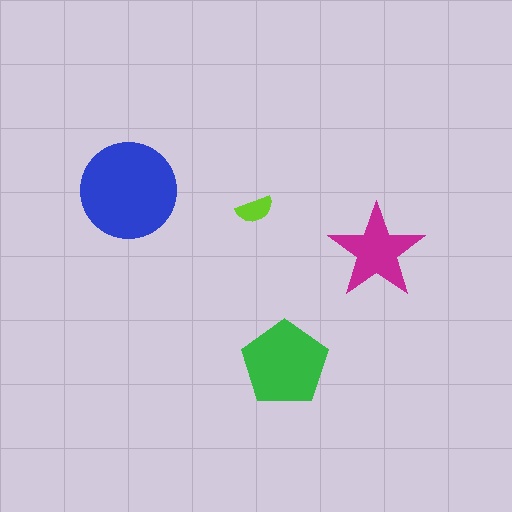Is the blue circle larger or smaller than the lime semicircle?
Larger.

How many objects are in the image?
There are 4 objects in the image.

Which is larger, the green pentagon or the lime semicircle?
The green pentagon.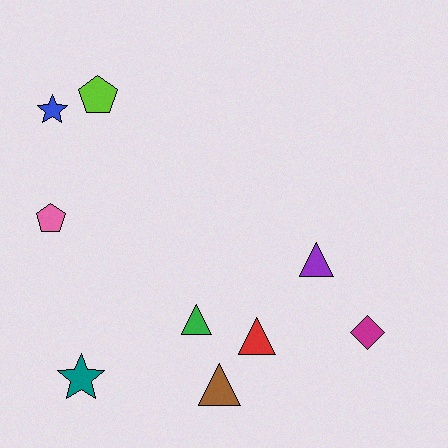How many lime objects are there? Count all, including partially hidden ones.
There is 1 lime object.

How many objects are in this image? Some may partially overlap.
There are 9 objects.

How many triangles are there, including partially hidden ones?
There are 4 triangles.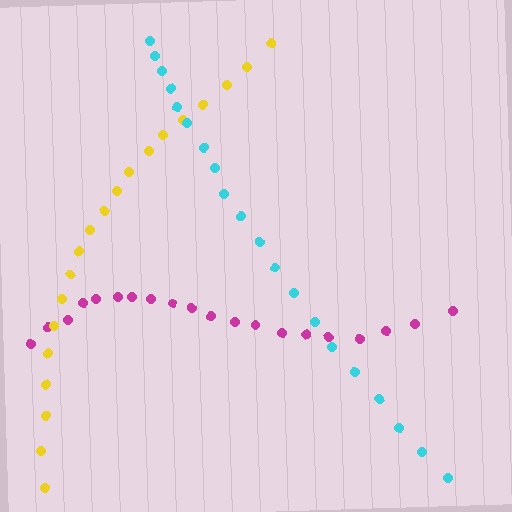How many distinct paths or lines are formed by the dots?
There are 3 distinct paths.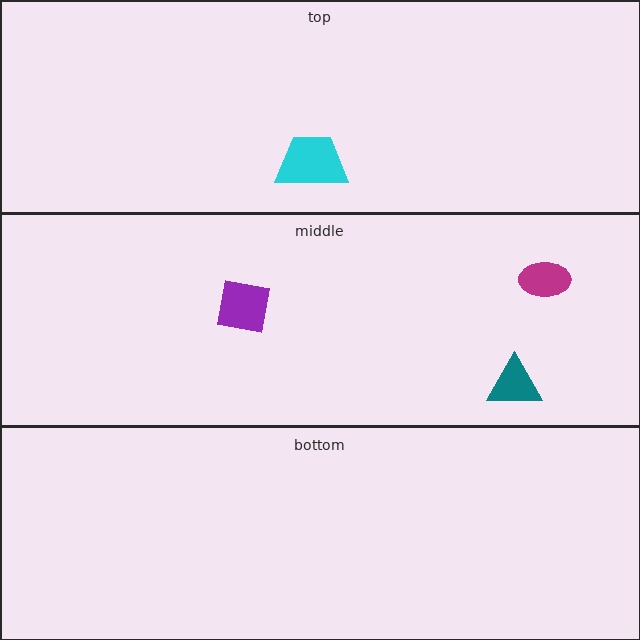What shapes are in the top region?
The cyan trapezoid.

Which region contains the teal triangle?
The middle region.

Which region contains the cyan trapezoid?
The top region.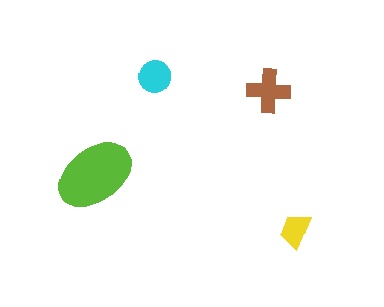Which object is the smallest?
The yellow trapezoid.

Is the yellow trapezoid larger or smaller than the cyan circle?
Smaller.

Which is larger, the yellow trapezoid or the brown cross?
The brown cross.